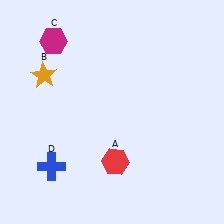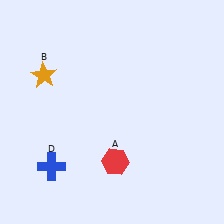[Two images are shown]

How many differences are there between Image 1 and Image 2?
There is 1 difference between the two images.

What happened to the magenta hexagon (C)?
The magenta hexagon (C) was removed in Image 2. It was in the top-left area of Image 1.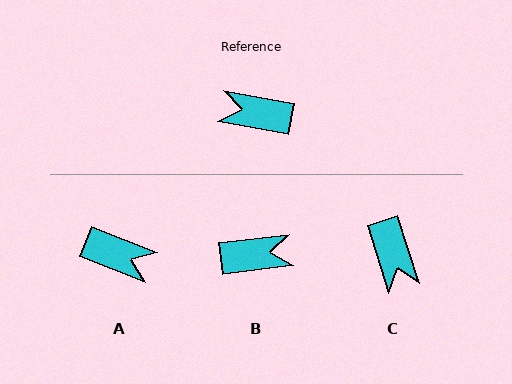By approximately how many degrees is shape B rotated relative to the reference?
Approximately 163 degrees clockwise.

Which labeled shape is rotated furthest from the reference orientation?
A, about 168 degrees away.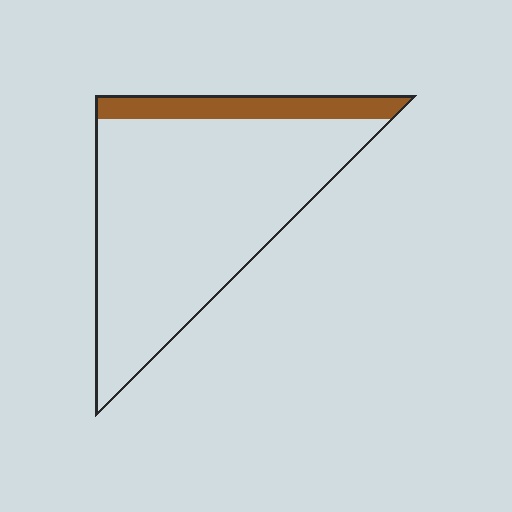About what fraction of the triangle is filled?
About one eighth (1/8).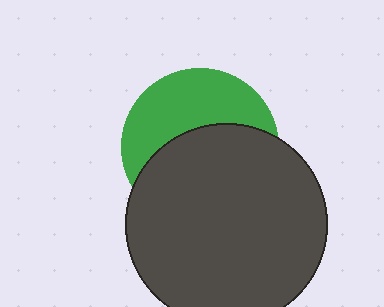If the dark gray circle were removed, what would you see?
You would see the complete green circle.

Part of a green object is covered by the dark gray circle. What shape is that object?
It is a circle.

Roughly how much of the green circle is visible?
A small part of it is visible (roughly 43%).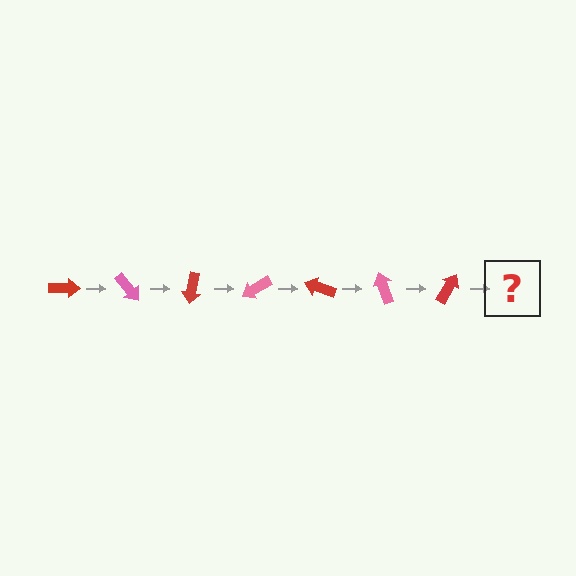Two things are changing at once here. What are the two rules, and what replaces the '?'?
The two rules are that it rotates 50 degrees each step and the color cycles through red and pink. The '?' should be a pink arrow, rotated 350 degrees from the start.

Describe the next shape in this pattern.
It should be a pink arrow, rotated 350 degrees from the start.